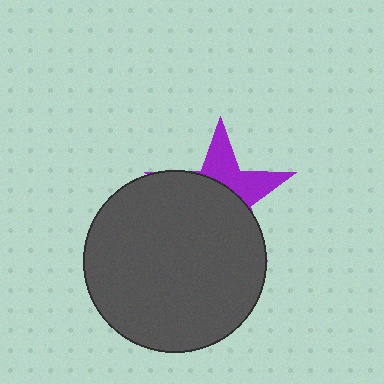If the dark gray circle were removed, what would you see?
You would see the complete purple star.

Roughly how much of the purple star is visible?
A small part of it is visible (roughly 36%).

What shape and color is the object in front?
The object in front is a dark gray circle.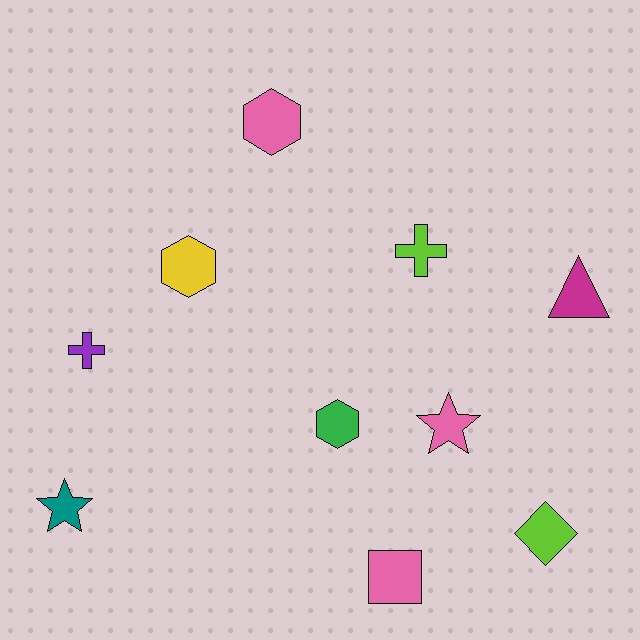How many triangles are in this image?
There is 1 triangle.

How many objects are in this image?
There are 10 objects.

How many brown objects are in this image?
There are no brown objects.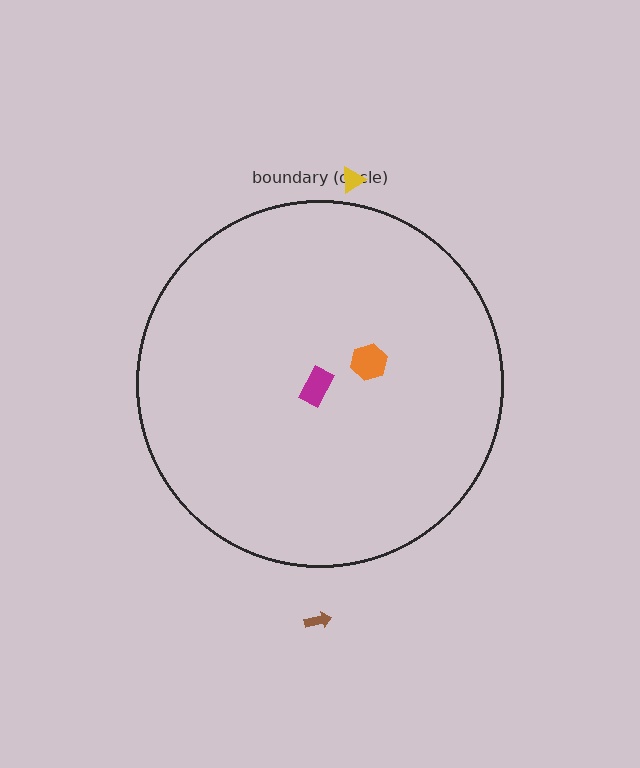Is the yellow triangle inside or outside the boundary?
Outside.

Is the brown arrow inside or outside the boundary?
Outside.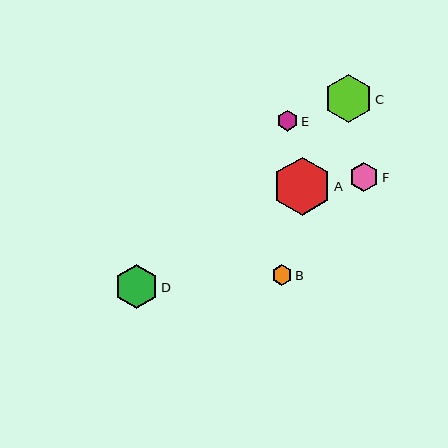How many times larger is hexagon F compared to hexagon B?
Hexagon F is approximately 1.5 times the size of hexagon B.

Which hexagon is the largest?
Hexagon A is the largest with a size of approximately 58 pixels.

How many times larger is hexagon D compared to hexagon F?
Hexagon D is approximately 1.5 times the size of hexagon F.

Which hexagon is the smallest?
Hexagon B is the smallest with a size of approximately 20 pixels.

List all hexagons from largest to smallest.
From largest to smallest: A, C, D, F, E, B.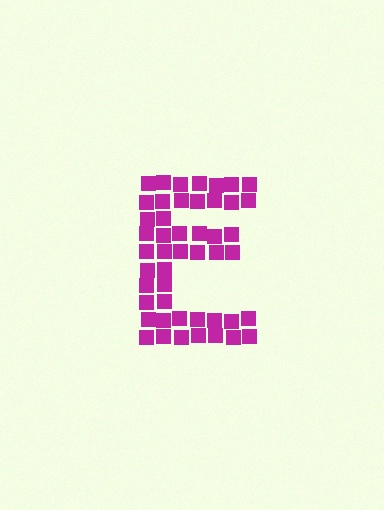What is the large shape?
The large shape is the letter E.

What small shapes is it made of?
It is made of small squares.